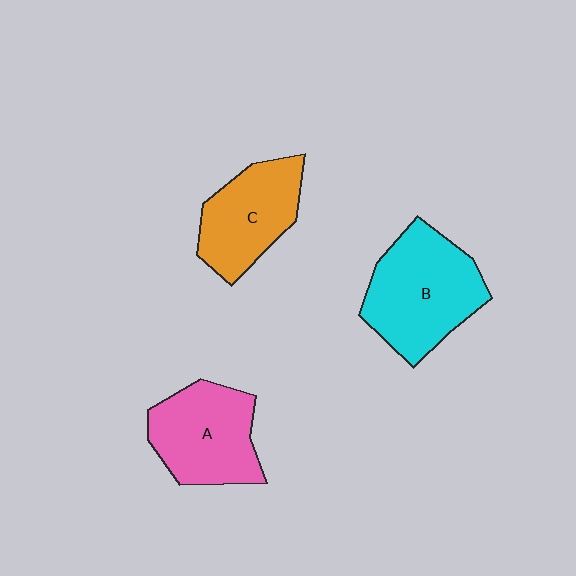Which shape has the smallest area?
Shape C (orange).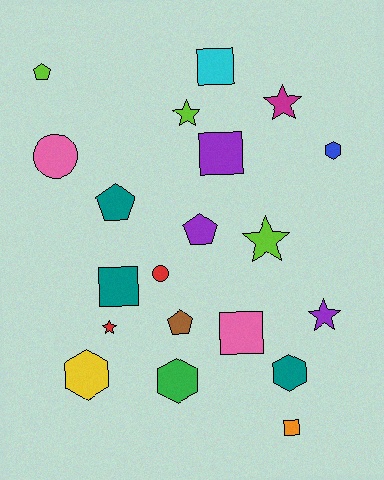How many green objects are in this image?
There is 1 green object.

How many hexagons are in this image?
There are 4 hexagons.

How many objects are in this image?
There are 20 objects.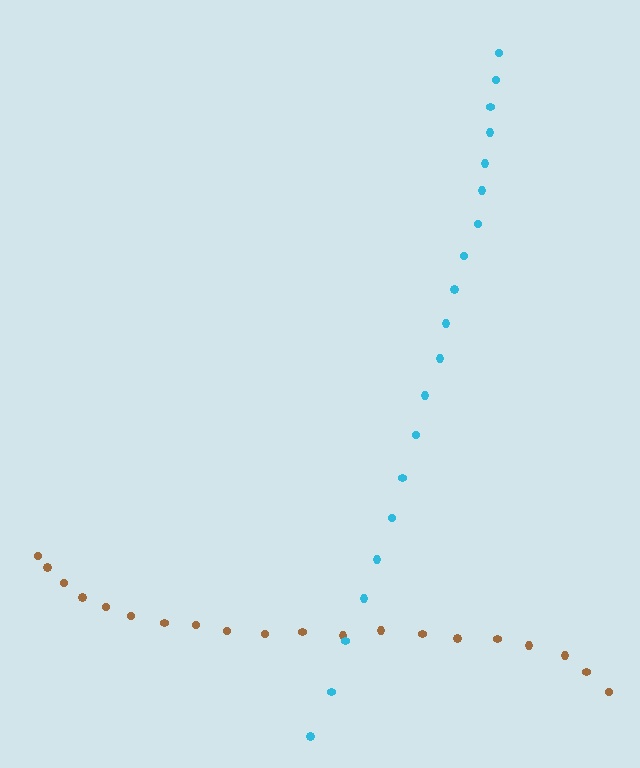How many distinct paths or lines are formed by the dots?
There are 2 distinct paths.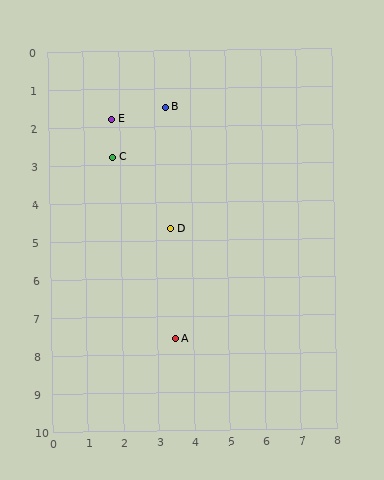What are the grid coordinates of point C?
Point C is at approximately (1.8, 2.8).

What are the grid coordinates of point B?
Point B is at approximately (3.3, 1.5).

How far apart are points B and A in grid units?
Points B and A are about 6.1 grid units apart.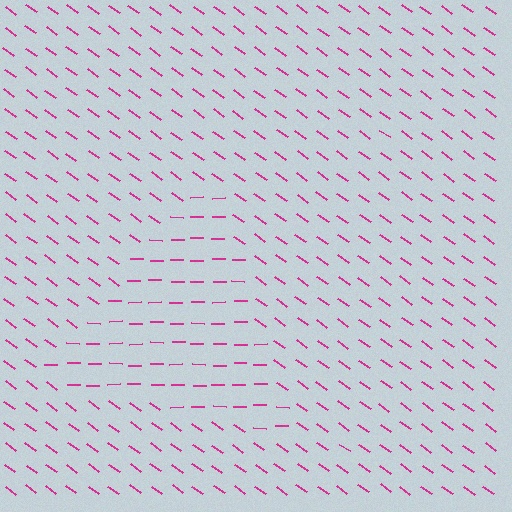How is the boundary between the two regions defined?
The boundary is defined purely by a change in line orientation (approximately 36 degrees difference). All lines are the same color and thickness.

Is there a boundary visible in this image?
Yes, there is a texture boundary formed by a change in line orientation.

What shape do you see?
I see a triangle.